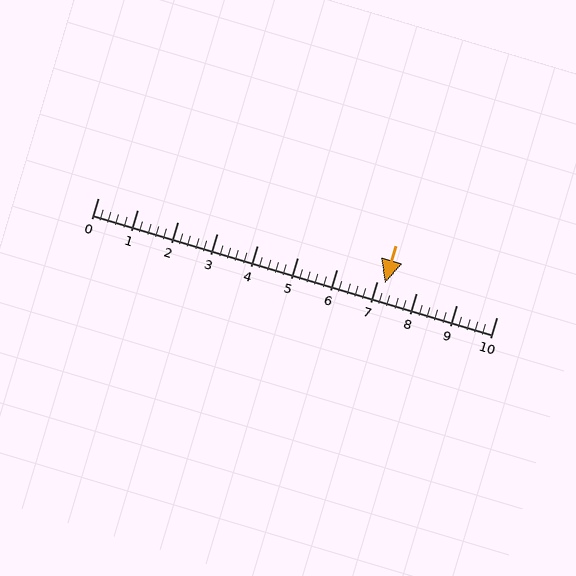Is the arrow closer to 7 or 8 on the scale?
The arrow is closer to 7.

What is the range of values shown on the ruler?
The ruler shows values from 0 to 10.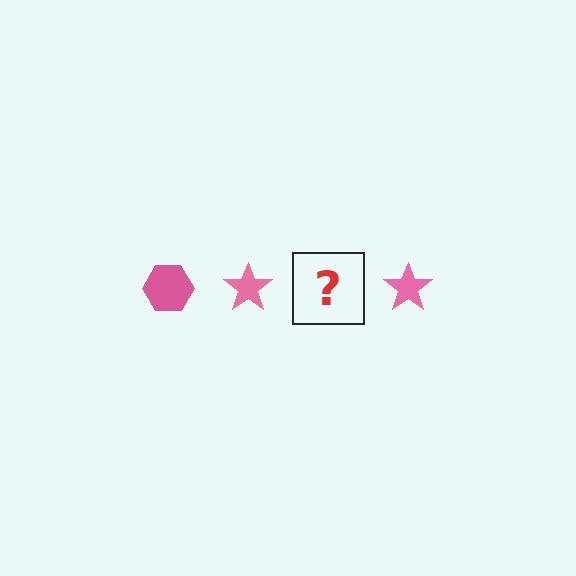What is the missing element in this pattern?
The missing element is a pink hexagon.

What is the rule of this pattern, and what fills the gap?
The rule is that the pattern cycles through hexagon, star shapes in pink. The gap should be filled with a pink hexagon.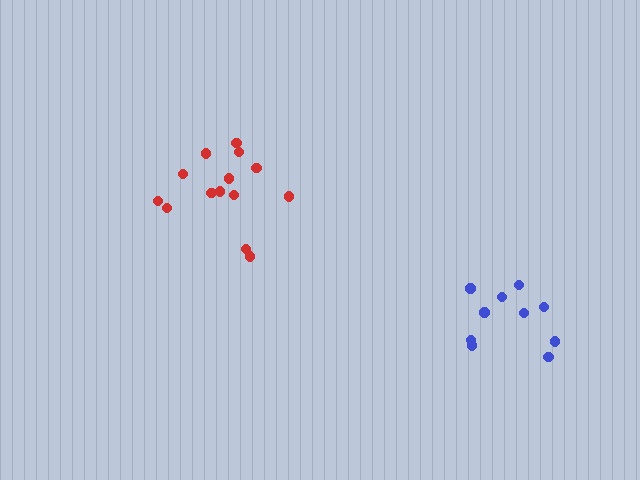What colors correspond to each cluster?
The clusters are colored: blue, red.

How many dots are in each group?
Group 1: 10 dots, Group 2: 14 dots (24 total).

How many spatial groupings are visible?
There are 2 spatial groupings.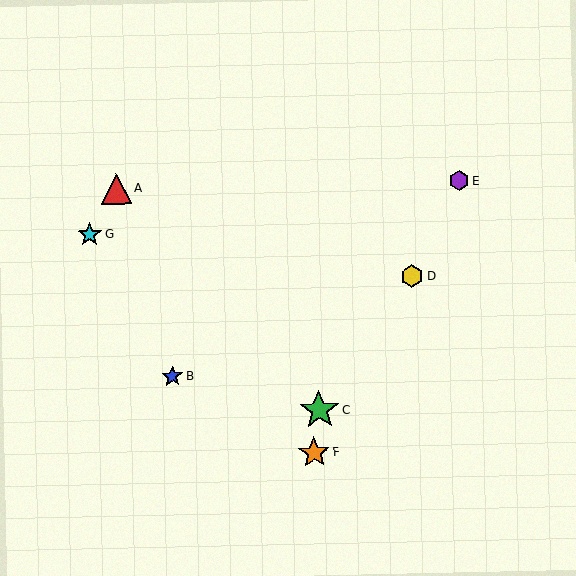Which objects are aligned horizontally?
Objects A, E are aligned horizontally.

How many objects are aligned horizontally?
2 objects (A, E) are aligned horizontally.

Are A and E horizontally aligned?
Yes, both are at y≈189.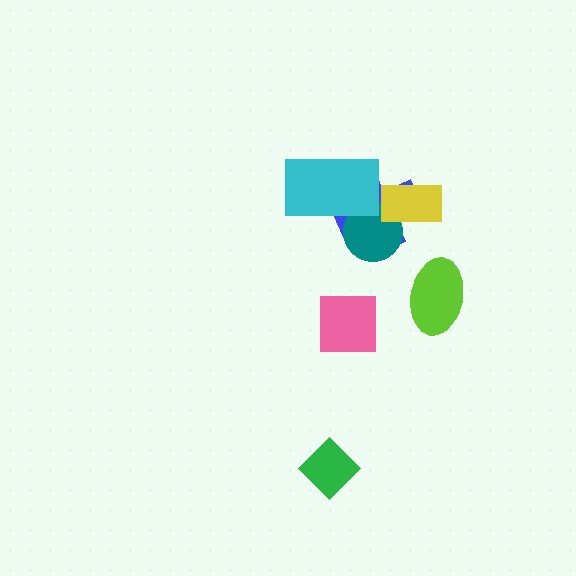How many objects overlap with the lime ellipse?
0 objects overlap with the lime ellipse.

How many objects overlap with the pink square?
0 objects overlap with the pink square.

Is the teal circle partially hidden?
Yes, it is partially covered by another shape.